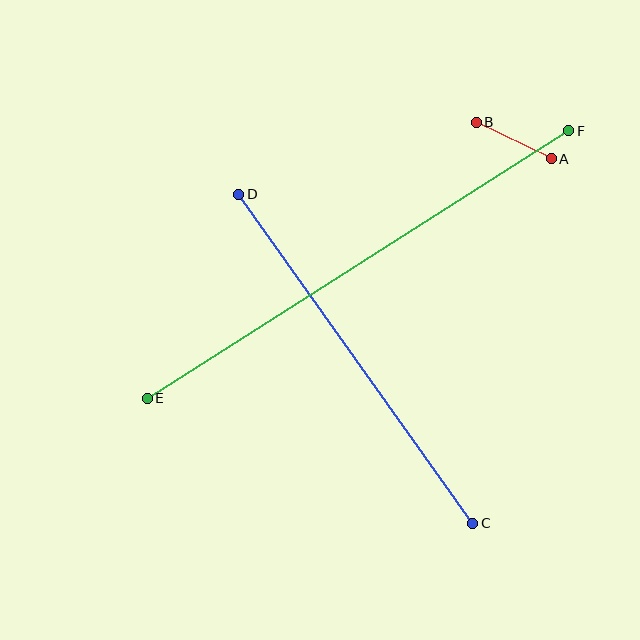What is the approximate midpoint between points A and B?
The midpoint is at approximately (514, 141) pixels.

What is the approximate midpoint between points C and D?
The midpoint is at approximately (356, 359) pixels.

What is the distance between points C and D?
The distance is approximately 404 pixels.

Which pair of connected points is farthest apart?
Points E and F are farthest apart.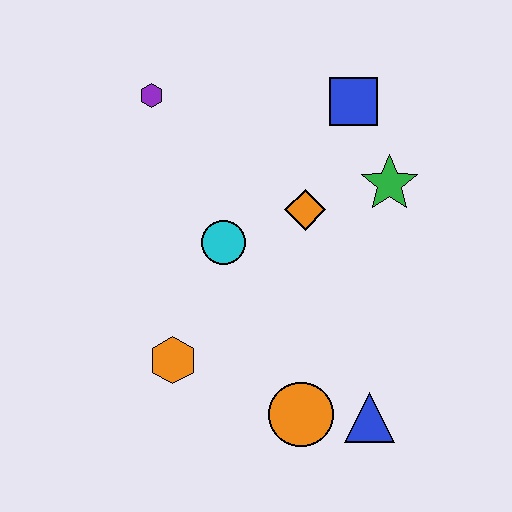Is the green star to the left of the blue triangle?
No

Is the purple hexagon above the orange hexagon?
Yes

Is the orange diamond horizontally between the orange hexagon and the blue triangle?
Yes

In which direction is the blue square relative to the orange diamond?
The blue square is above the orange diamond.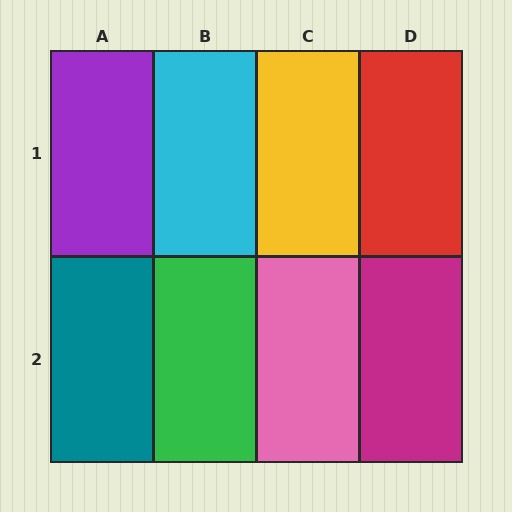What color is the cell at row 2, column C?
Pink.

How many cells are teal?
1 cell is teal.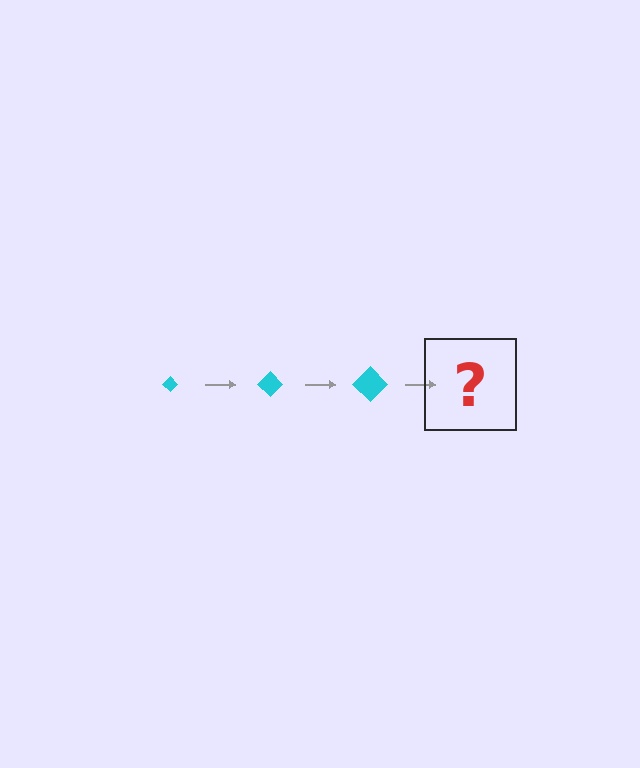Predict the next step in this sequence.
The next step is a cyan diamond, larger than the previous one.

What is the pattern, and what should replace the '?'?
The pattern is that the diamond gets progressively larger each step. The '?' should be a cyan diamond, larger than the previous one.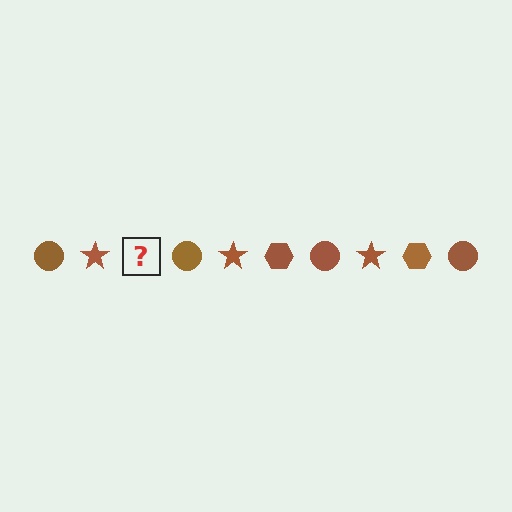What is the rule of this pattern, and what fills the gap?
The rule is that the pattern cycles through circle, star, hexagon shapes in brown. The gap should be filled with a brown hexagon.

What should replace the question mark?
The question mark should be replaced with a brown hexagon.